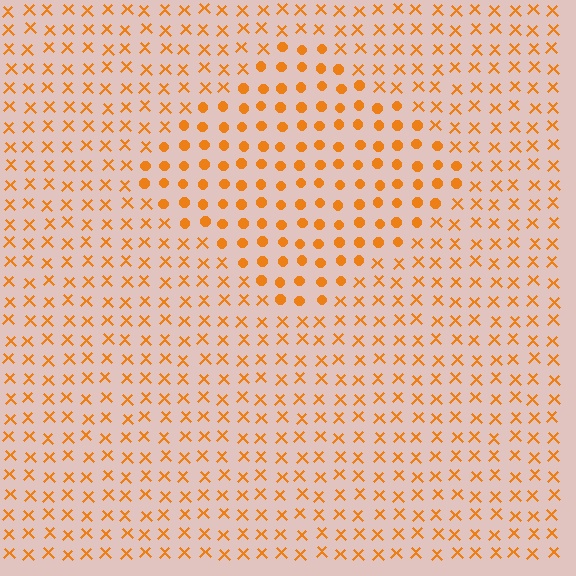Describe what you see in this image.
The image is filled with small orange elements arranged in a uniform grid. A diamond-shaped region contains circles, while the surrounding area contains X marks. The boundary is defined purely by the change in element shape.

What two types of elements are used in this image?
The image uses circles inside the diamond region and X marks outside it.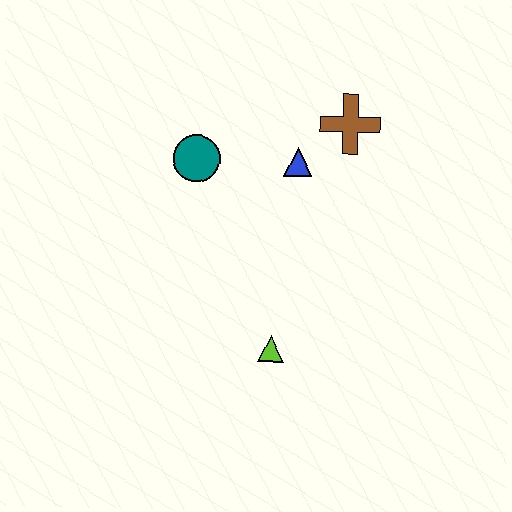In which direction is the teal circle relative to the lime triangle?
The teal circle is above the lime triangle.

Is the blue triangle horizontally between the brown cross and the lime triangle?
Yes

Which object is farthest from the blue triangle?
The lime triangle is farthest from the blue triangle.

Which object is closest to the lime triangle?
The blue triangle is closest to the lime triangle.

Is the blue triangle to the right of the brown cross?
No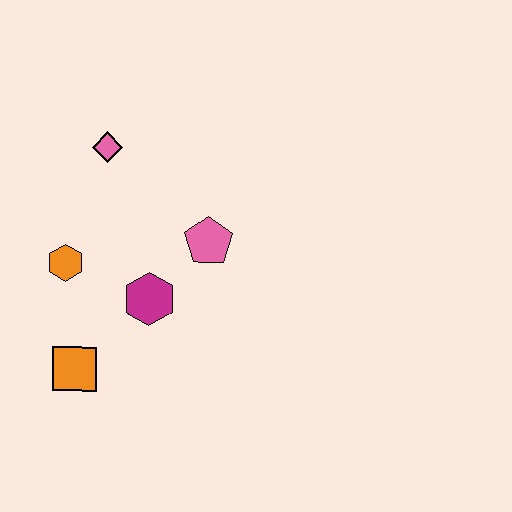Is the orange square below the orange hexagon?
Yes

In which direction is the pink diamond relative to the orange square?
The pink diamond is above the orange square.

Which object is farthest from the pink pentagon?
The orange square is farthest from the pink pentagon.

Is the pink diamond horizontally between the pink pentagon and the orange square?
Yes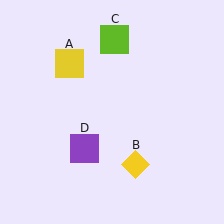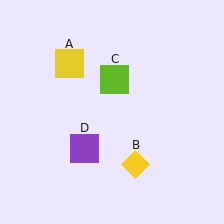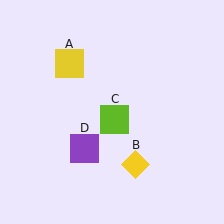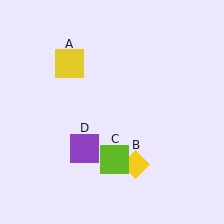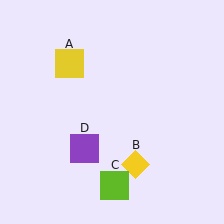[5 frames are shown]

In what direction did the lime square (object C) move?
The lime square (object C) moved down.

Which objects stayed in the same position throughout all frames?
Yellow square (object A) and yellow diamond (object B) and purple square (object D) remained stationary.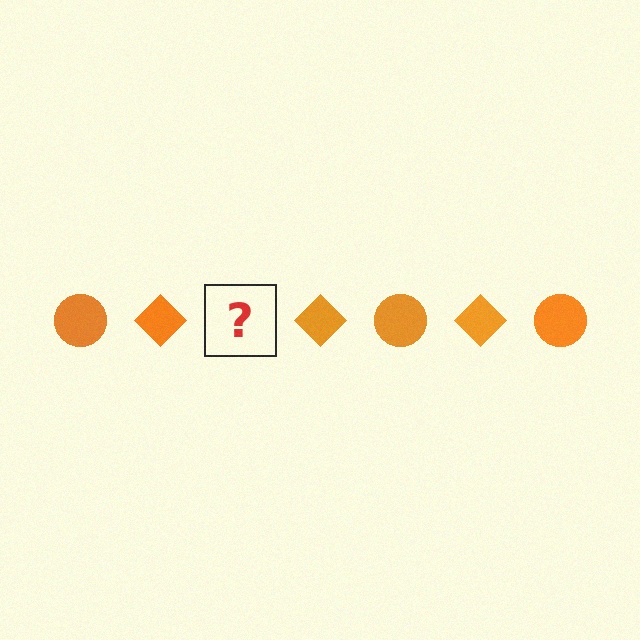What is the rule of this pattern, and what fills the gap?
The rule is that the pattern cycles through circle, diamond shapes in orange. The gap should be filled with an orange circle.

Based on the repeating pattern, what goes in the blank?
The blank should be an orange circle.